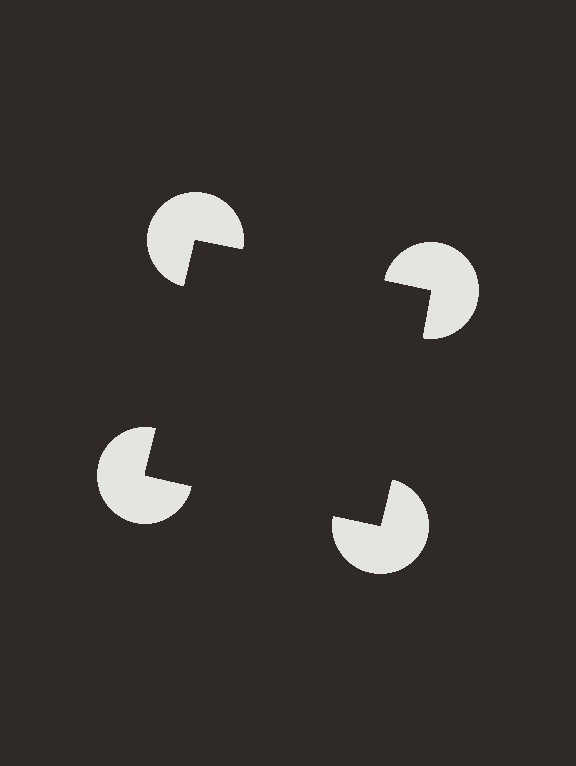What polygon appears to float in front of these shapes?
An illusory square — its edges are inferred from the aligned wedge cuts in the pac-man discs, not physically drawn.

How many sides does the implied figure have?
4 sides.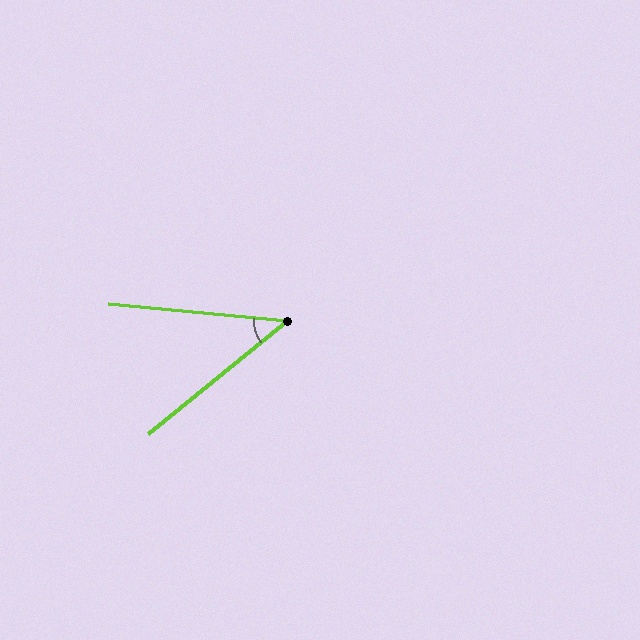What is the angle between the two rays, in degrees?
Approximately 45 degrees.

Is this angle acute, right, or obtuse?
It is acute.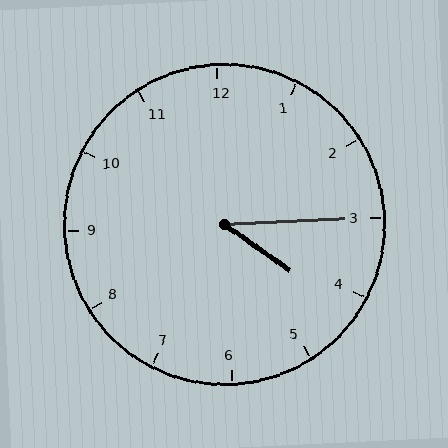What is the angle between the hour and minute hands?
Approximately 38 degrees.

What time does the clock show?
4:15.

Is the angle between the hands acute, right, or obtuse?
It is acute.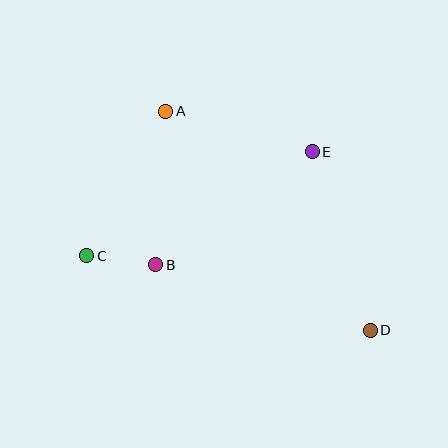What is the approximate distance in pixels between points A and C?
The distance between A and C is approximately 164 pixels.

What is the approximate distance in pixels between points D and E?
The distance between D and E is approximately 187 pixels.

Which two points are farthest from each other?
Points A and D are farthest from each other.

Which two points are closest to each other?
Points B and C are closest to each other.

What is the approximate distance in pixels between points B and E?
The distance between B and E is approximately 193 pixels.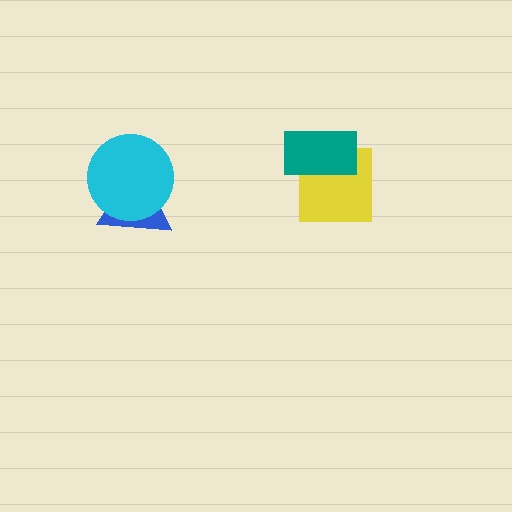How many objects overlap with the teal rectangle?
1 object overlaps with the teal rectangle.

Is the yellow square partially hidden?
Yes, it is partially covered by another shape.